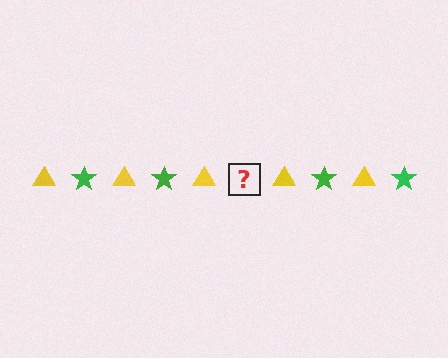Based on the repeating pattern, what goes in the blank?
The blank should be a green star.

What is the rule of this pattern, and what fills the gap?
The rule is that the pattern alternates between yellow triangle and green star. The gap should be filled with a green star.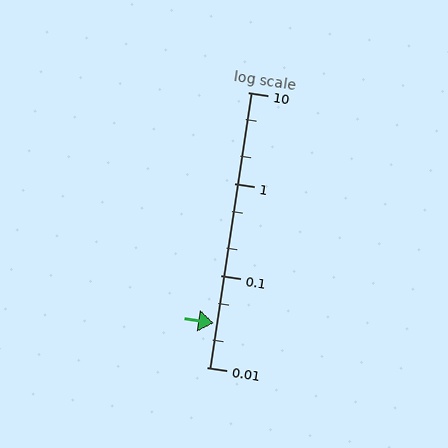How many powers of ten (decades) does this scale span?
The scale spans 3 decades, from 0.01 to 10.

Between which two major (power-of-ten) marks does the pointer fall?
The pointer is between 0.01 and 0.1.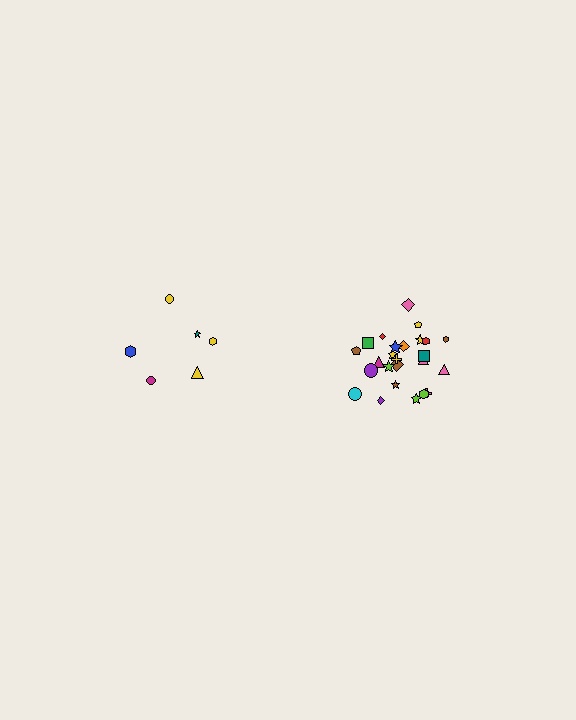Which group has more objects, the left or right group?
The right group.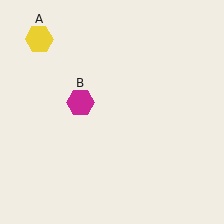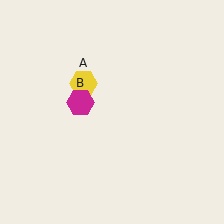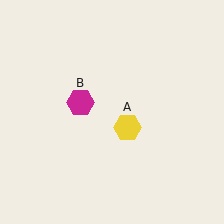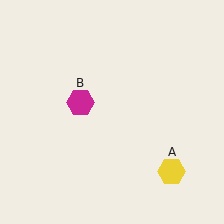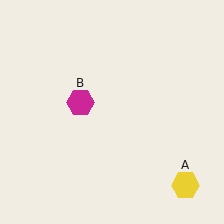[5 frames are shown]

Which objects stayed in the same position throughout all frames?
Magenta hexagon (object B) remained stationary.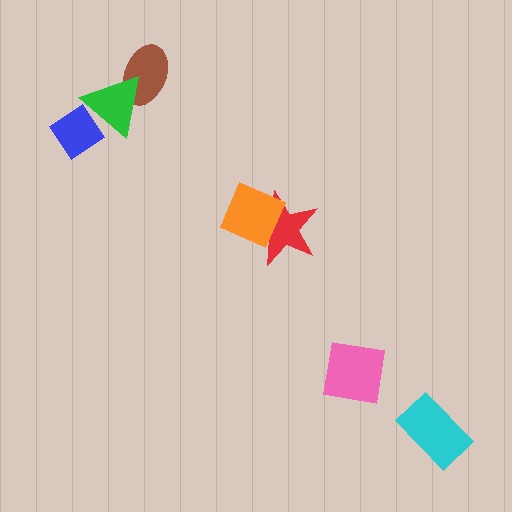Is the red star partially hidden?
Yes, it is partially covered by another shape.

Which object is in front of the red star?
The orange diamond is in front of the red star.